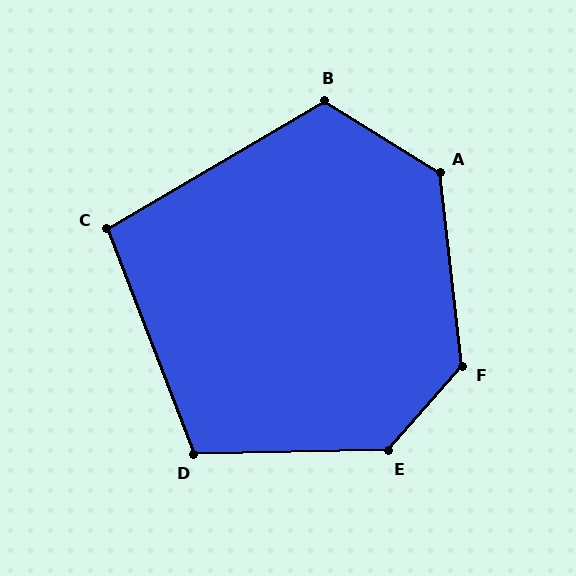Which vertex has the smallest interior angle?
C, at approximately 99 degrees.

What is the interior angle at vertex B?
Approximately 118 degrees (obtuse).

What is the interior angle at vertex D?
Approximately 110 degrees (obtuse).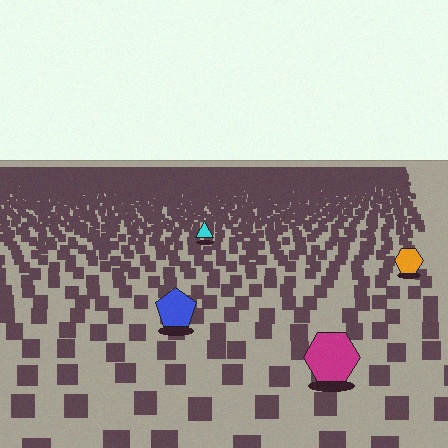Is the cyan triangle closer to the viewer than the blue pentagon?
No. The blue pentagon is closer — you can tell from the texture gradient: the ground texture is coarser near it.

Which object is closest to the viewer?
The magenta hexagon is closest. The texture marks near it are larger and more spread out.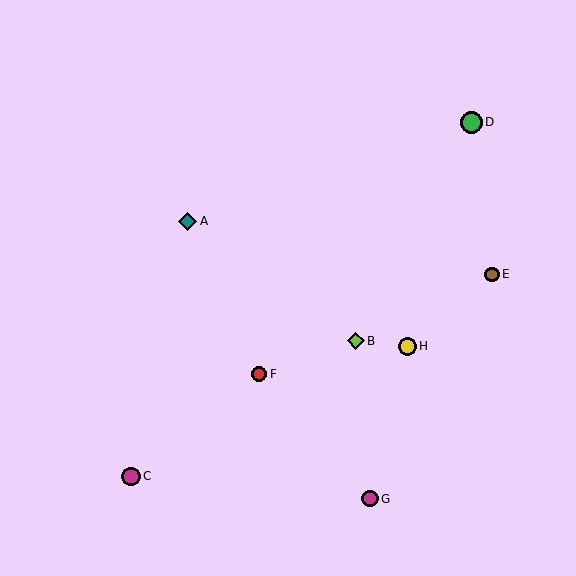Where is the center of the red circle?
The center of the red circle is at (259, 374).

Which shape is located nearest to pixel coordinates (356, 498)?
The magenta circle (labeled G) at (370, 499) is nearest to that location.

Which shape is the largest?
The green circle (labeled D) is the largest.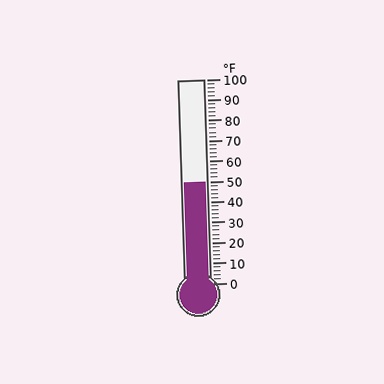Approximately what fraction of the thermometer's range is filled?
The thermometer is filled to approximately 50% of its range.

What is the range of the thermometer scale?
The thermometer scale ranges from 0°F to 100°F.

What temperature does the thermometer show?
The thermometer shows approximately 50°F.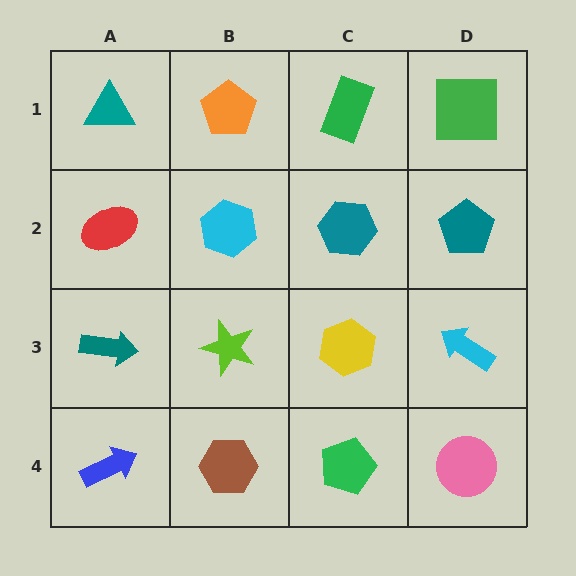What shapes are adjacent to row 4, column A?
A teal arrow (row 3, column A), a brown hexagon (row 4, column B).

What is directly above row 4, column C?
A yellow hexagon.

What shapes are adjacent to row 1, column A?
A red ellipse (row 2, column A), an orange pentagon (row 1, column B).